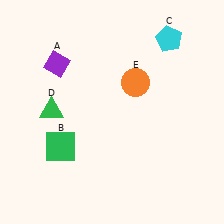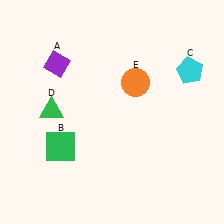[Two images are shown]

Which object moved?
The cyan pentagon (C) moved down.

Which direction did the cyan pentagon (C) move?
The cyan pentagon (C) moved down.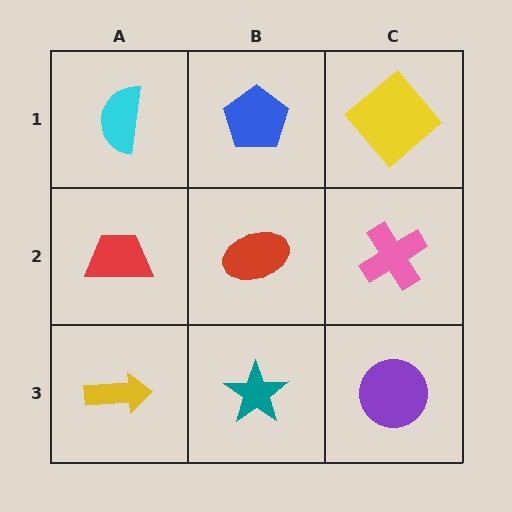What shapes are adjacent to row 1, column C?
A pink cross (row 2, column C), a blue pentagon (row 1, column B).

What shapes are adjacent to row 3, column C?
A pink cross (row 2, column C), a teal star (row 3, column B).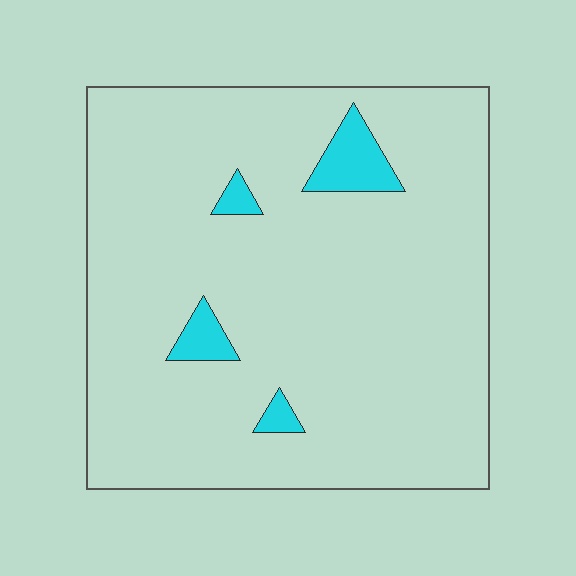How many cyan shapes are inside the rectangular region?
4.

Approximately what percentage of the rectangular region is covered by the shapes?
Approximately 5%.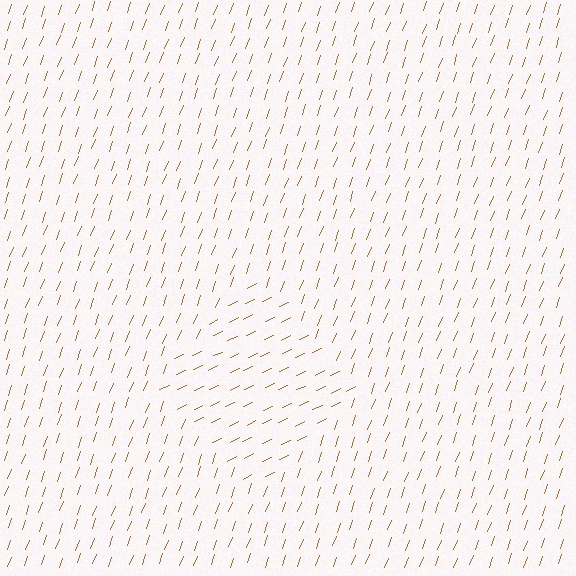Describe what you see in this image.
The image is filled with small brown line segments. A diamond region in the image has lines oriented differently from the surrounding lines, creating a visible texture boundary.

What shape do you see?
I see a diamond.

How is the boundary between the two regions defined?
The boundary is defined purely by a change in line orientation (approximately 45 degrees difference). All lines are the same color and thickness.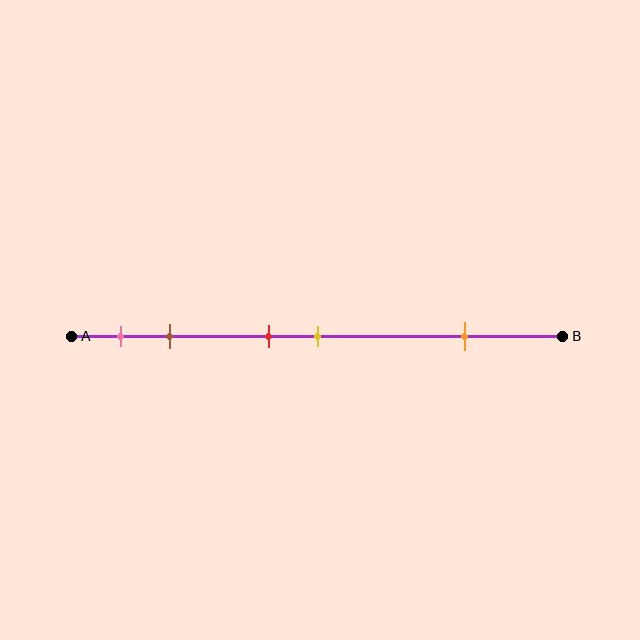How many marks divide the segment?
There are 5 marks dividing the segment.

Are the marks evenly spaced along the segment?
No, the marks are not evenly spaced.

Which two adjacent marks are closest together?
The red and yellow marks are the closest adjacent pair.